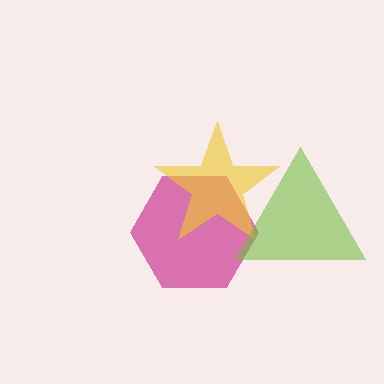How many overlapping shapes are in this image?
There are 3 overlapping shapes in the image.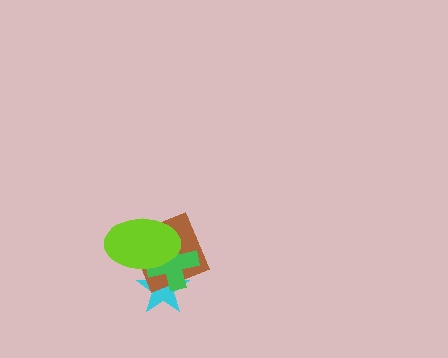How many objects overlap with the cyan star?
3 objects overlap with the cyan star.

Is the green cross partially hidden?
Yes, it is partially covered by another shape.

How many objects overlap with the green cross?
3 objects overlap with the green cross.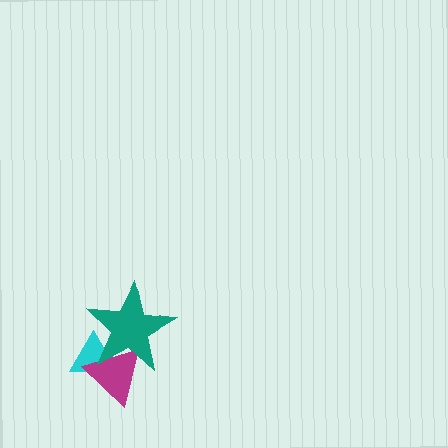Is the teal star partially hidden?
No, no other shape covers it.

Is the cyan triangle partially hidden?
Yes, it is partially covered by another shape.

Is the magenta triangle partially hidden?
Yes, it is partially covered by another shape.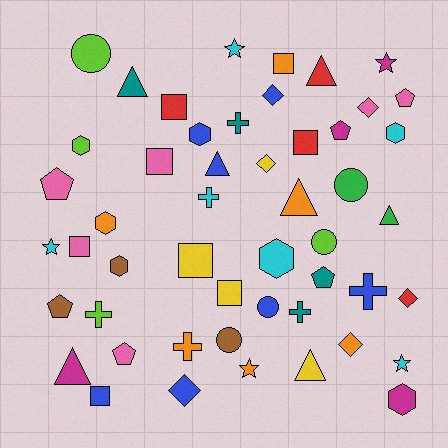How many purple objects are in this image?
There are no purple objects.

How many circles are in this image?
There are 5 circles.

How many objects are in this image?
There are 50 objects.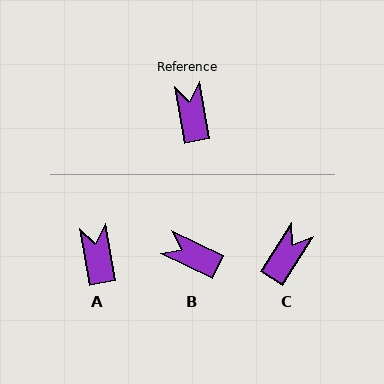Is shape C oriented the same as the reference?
No, it is off by about 43 degrees.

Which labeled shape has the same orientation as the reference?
A.